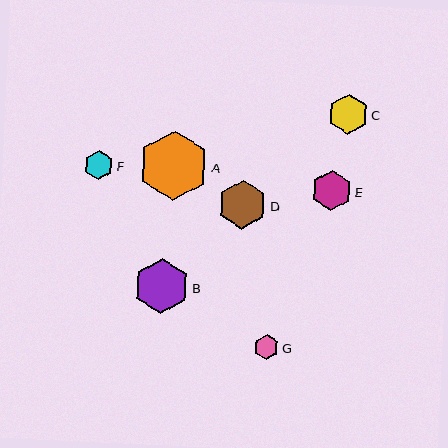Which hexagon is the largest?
Hexagon A is the largest with a size of approximately 70 pixels.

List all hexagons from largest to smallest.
From largest to smallest: A, B, D, E, C, F, G.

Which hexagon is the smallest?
Hexagon G is the smallest with a size of approximately 25 pixels.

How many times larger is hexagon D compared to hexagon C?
Hexagon D is approximately 1.2 times the size of hexagon C.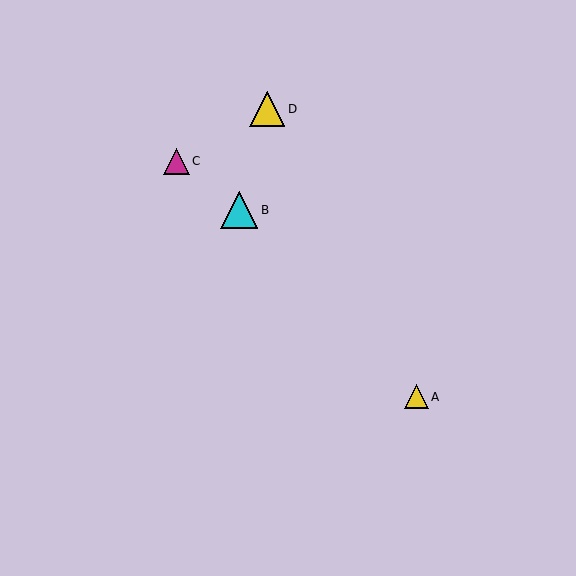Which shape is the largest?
The cyan triangle (labeled B) is the largest.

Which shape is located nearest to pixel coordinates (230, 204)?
The cyan triangle (labeled B) at (239, 210) is nearest to that location.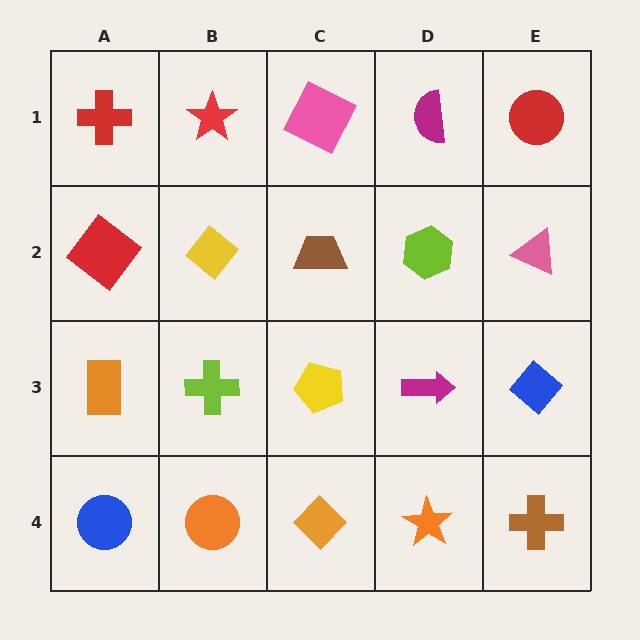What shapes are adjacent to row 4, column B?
A lime cross (row 3, column B), a blue circle (row 4, column A), an orange diamond (row 4, column C).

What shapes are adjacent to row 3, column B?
A yellow diamond (row 2, column B), an orange circle (row 4, column B), an orange rectangle (row 3, column A), a yellow pentagon (row 3, column C).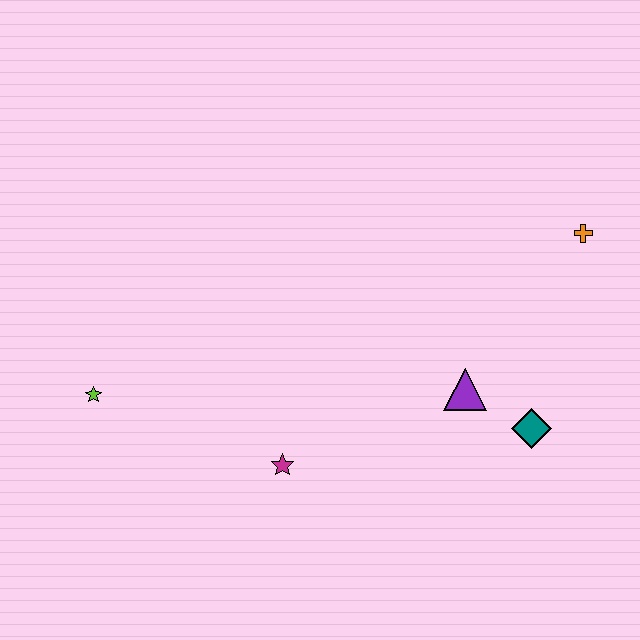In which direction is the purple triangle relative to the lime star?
The purple triangle is to the right of the lime star.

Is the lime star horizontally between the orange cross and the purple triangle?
No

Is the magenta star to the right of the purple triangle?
No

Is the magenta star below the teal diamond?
Yes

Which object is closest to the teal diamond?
The purple triangle is closest to the teal diamond.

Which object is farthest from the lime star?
The orange cross is farthest from the lime star.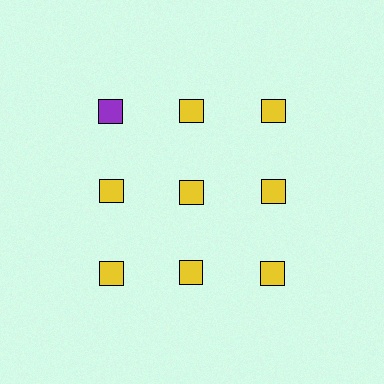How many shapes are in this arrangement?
There are 9 shapes arranged in a grid pattern.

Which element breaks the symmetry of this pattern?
The purple square in the top row, leftmost column breaks the symmetry. All other shapes are yellow squares.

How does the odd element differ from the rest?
It has a different color: purple instead of yellow.